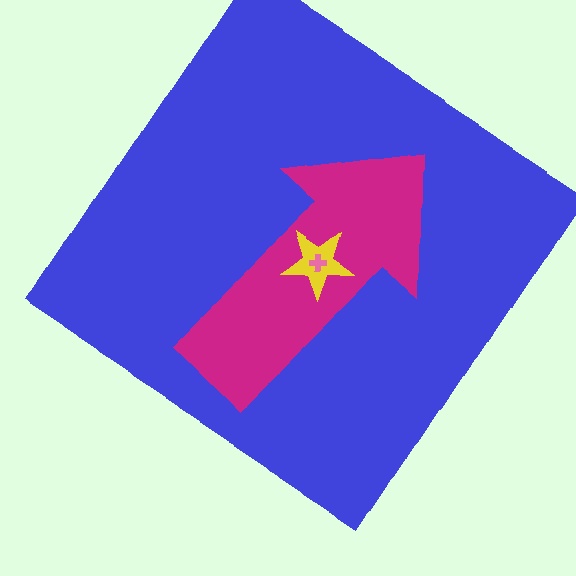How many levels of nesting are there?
4.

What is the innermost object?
The pink cross.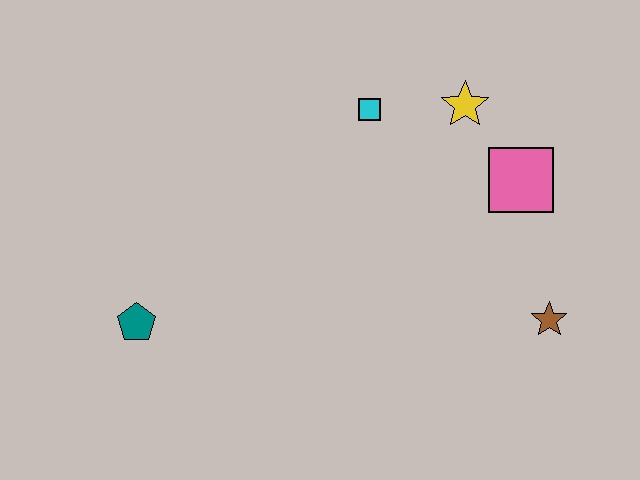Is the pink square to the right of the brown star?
No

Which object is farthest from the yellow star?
The teal pentagon is farthest from the yellow star.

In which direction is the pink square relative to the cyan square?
The pink square is to the right of the cyan square.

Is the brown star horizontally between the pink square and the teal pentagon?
No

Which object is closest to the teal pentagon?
The cyan square is closest to the teal pentagon.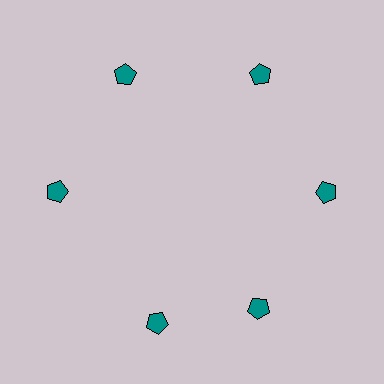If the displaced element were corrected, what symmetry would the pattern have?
It would have 6-fold rotational symmetry — the pattern would map onto itself every 60 degrees.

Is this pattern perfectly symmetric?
No. The 6 teal pentagons are arranged in a ring, but one element near the 7 o'clock position is rotated out of alignment along the ring, breaking the 6-fold rotational symmetry.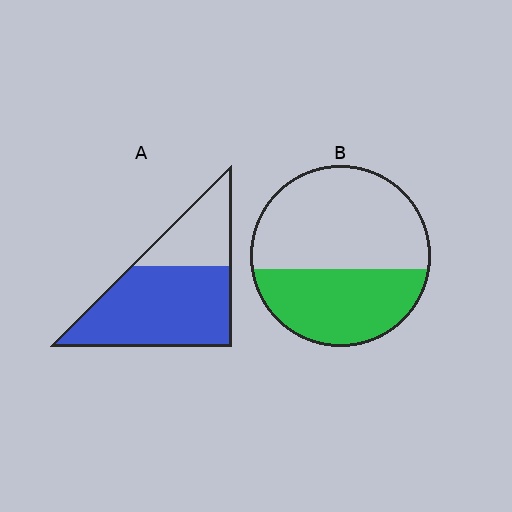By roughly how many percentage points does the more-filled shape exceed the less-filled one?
By roughly 30 percentage points (A over B).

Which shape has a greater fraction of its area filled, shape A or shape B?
Shape A.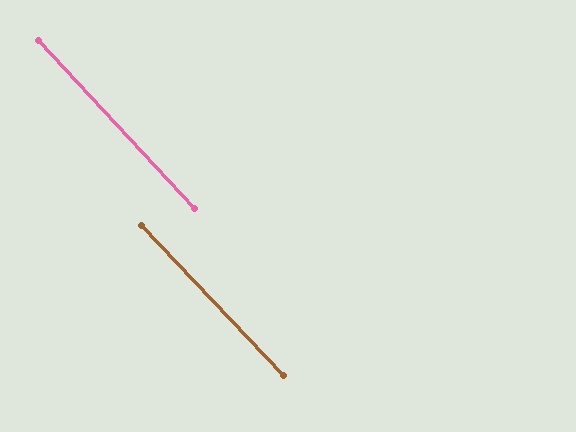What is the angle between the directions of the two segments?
Approximately 0 degrees.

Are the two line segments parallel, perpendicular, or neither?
Parallel — their directions differ by only 0.5°.